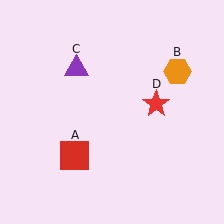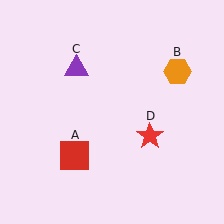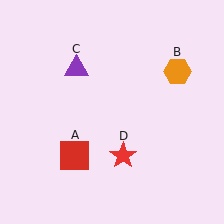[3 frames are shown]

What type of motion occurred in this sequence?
The red star (object D) rotated clockwise around the center of the scene.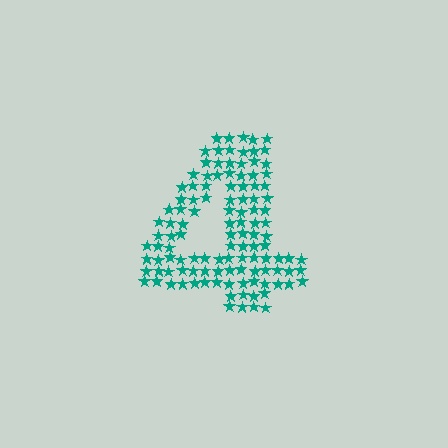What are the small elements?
The small elements are stars.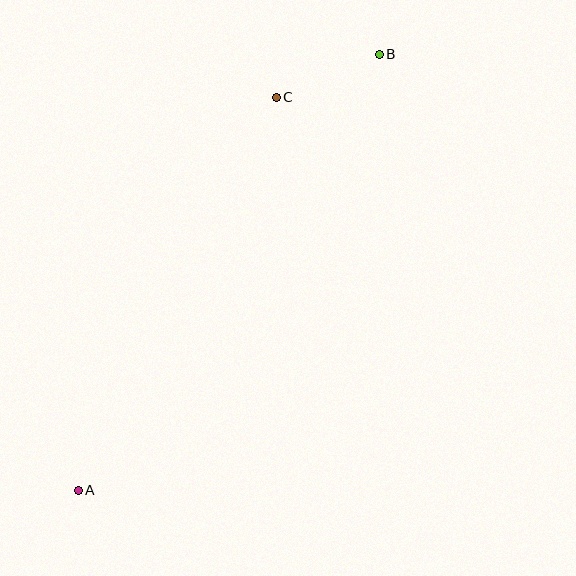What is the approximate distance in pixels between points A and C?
The distance between A and C is approximately 440 pixels.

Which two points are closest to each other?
Points B and C are closest to each other.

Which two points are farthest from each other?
Points A and B are farthest from each other.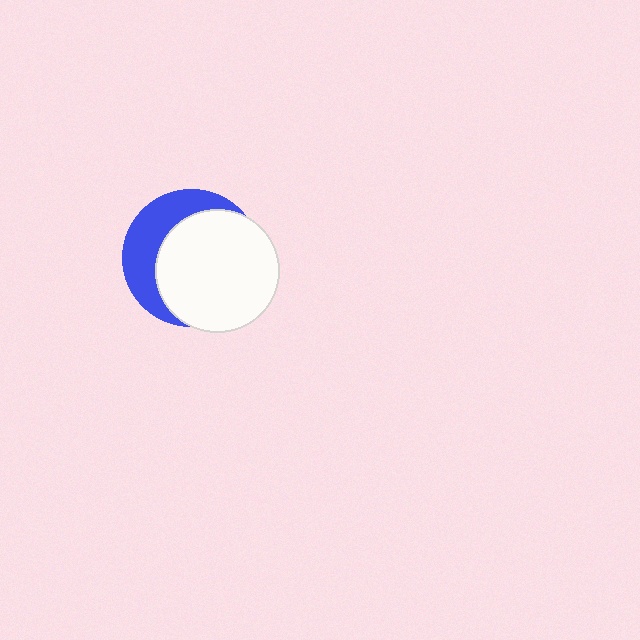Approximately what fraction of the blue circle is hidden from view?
Roughly 64% of the blue circle is hidden behind the white circle.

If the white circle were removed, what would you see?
You would see the complete blue circle.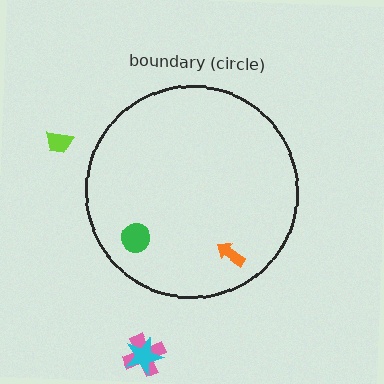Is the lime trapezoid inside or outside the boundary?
Outside.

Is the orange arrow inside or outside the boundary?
Inside.